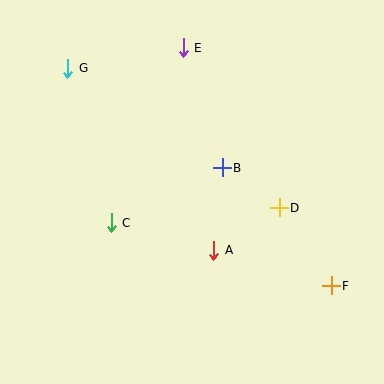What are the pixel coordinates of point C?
Point C is at (111, 223).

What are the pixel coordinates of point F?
Point F is at (331, 286).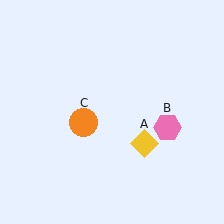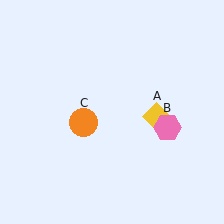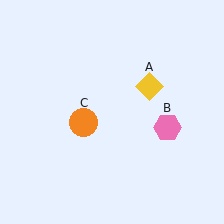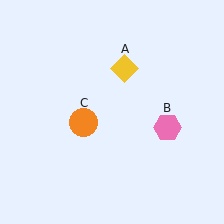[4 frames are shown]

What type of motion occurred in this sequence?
The yellow diamond (object A) rotated counterclockwise around the center of the scene.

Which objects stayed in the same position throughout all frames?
Pink hexagon (object B) and orange circle (object C) remained stationary.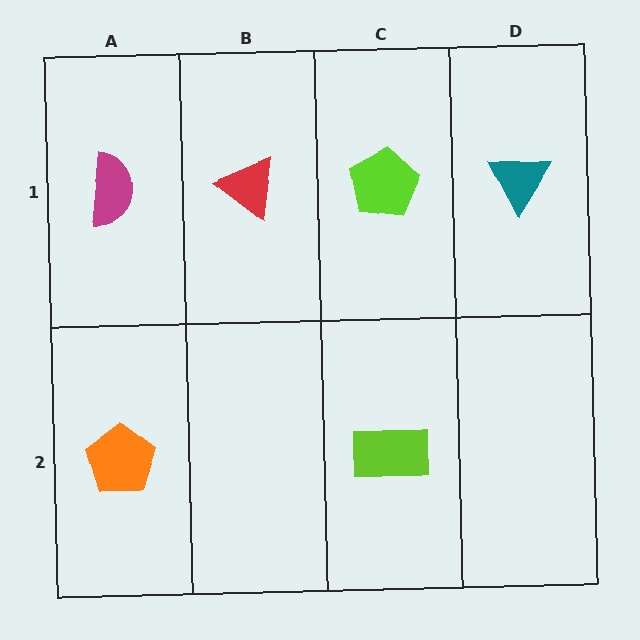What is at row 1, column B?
A red triangle.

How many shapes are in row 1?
4 shapes.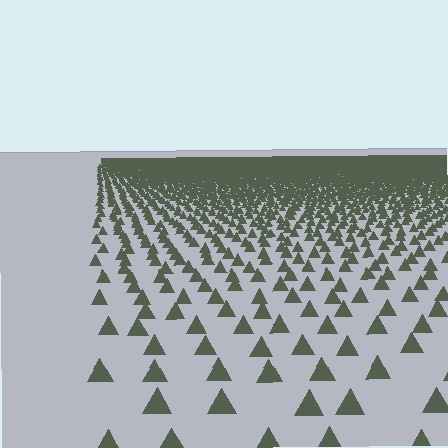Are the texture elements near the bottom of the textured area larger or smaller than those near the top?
Larger. Near the bottom, elements are closer to the viewer and appear at a bigger on-screen size.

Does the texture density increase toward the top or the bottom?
Density increases toward the top.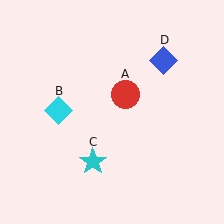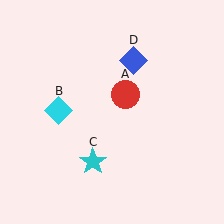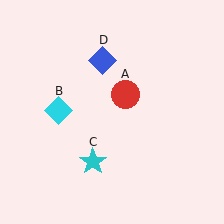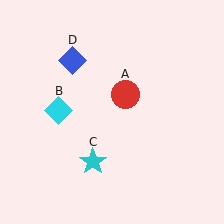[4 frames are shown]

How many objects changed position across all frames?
1 object changed position: blue diamond (object D).